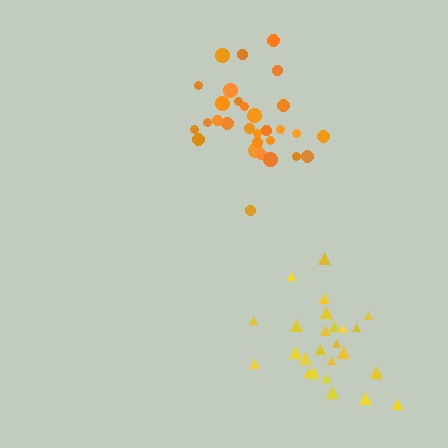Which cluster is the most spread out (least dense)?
Yellow.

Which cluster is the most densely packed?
Orange.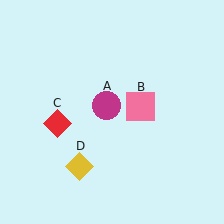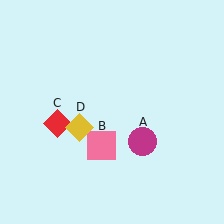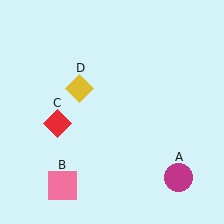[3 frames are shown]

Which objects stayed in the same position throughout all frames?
Red diamond (object C) remained stationary.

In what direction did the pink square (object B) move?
The pink square (object B) moved down and to the left.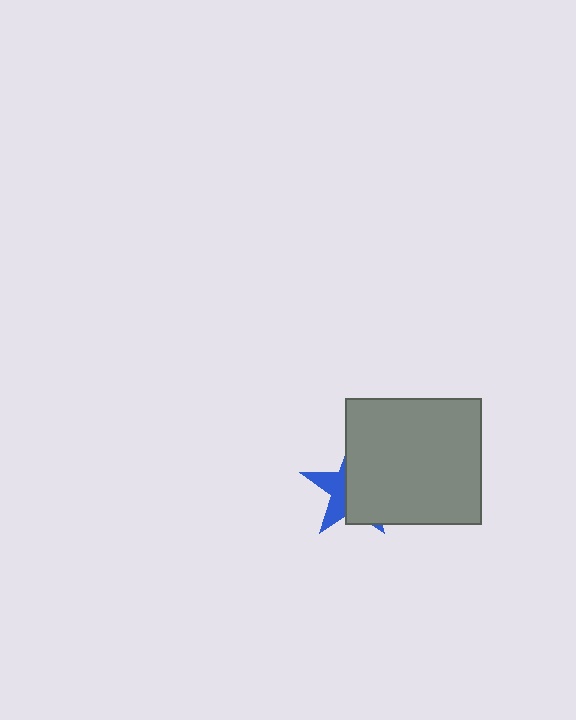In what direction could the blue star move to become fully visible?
The blue star could move left. That would shift it out from behind the gray rectangle entirely.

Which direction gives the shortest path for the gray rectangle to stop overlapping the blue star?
Moving right gives the shortest separation.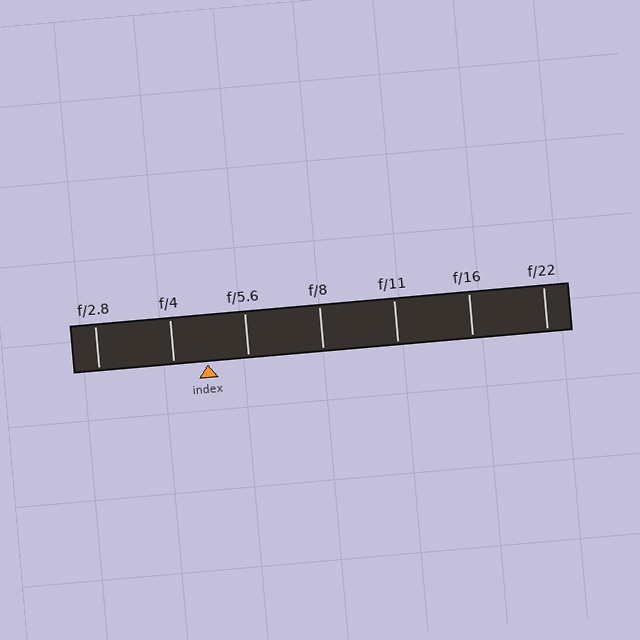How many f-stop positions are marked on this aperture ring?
There are 7 f-stop positions marked.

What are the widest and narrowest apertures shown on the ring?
The widest aperture shown is f/2.8 and the narrowest is f/22.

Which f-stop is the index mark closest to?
The index mark is closest to f/4.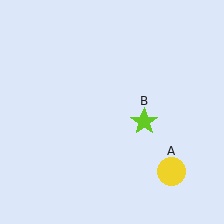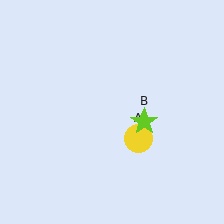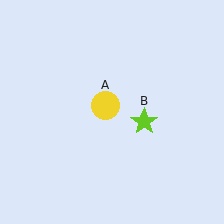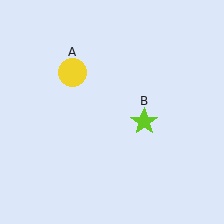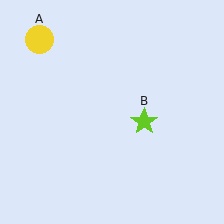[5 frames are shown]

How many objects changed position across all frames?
1 object changed position: yellow circle (object A).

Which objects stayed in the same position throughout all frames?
Lime star (object B) remained stationary.